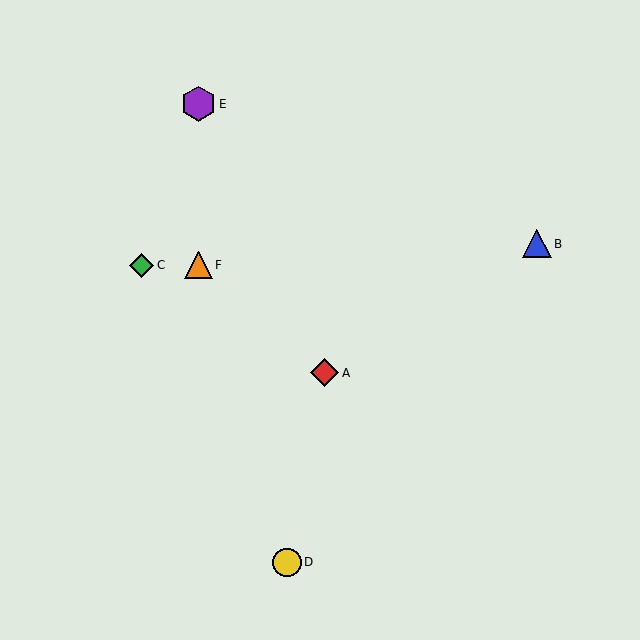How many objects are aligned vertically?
2 objects (E, F) are aligned vertically.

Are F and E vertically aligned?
Yes, both are at x≈198.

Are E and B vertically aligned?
No, E is at x≈198 and B is at x≈537.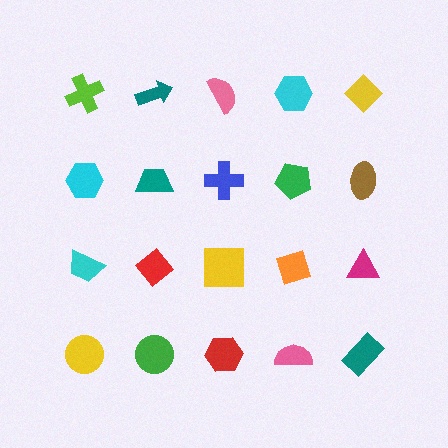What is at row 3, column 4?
An orange diamond.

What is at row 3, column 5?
A magenta triangle.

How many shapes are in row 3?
5 shapes.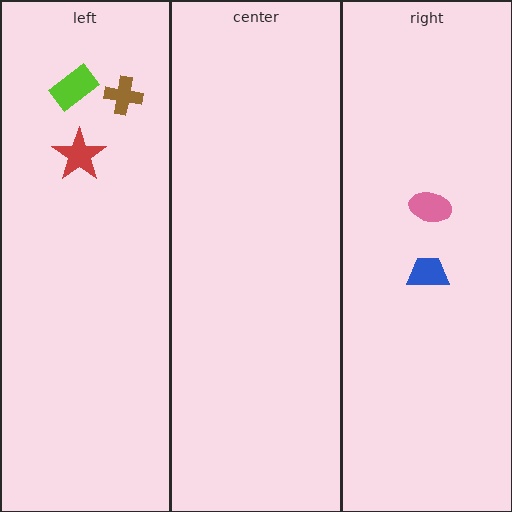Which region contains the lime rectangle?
The left region.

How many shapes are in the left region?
3.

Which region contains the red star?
The left region.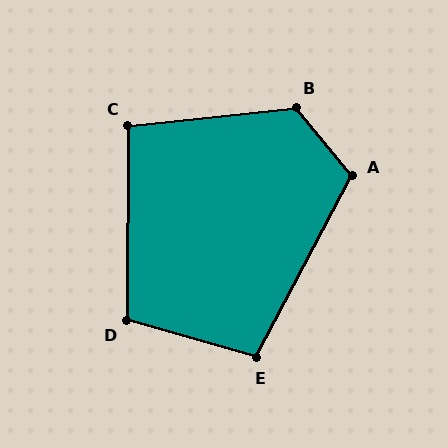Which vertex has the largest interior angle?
B, at approximately 123 degrees.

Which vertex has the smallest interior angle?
C, at approximately 97 degrees.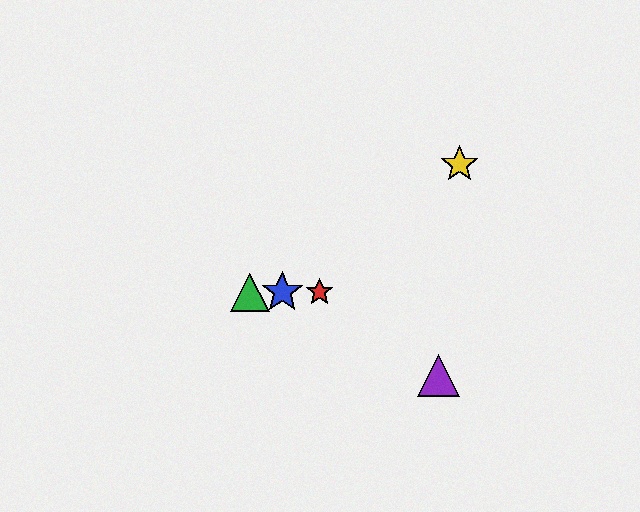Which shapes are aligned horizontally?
The red star, the blue star, the green triangle are aligned horizontally.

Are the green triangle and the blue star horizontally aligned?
Yes, both are at y≈292.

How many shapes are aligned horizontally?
3 shapes (the red star, the blue star, the green triangle) are aligned horizontally.